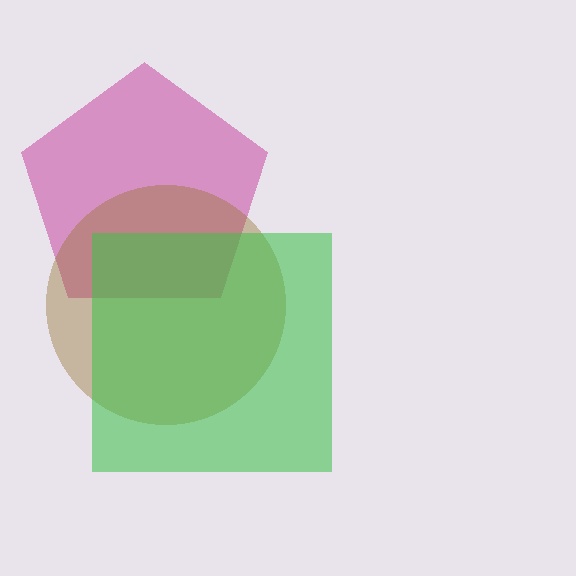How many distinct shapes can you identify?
There are 3 distinct shapes: a magenta pentagon, a brown circle, a green square.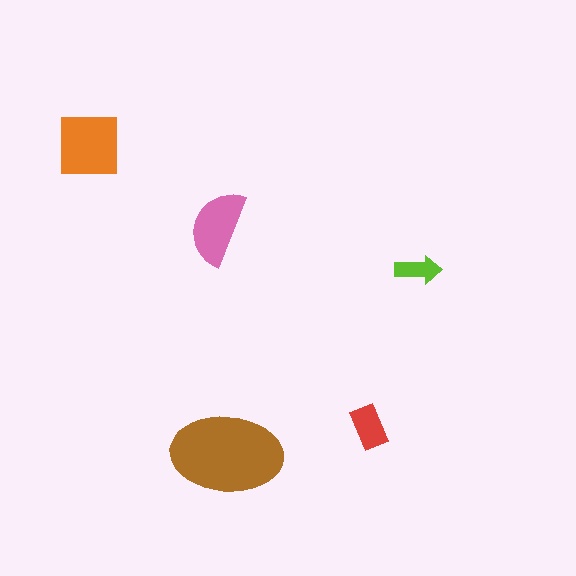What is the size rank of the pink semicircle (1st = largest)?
3rd.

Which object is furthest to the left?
The orange square is leftmost.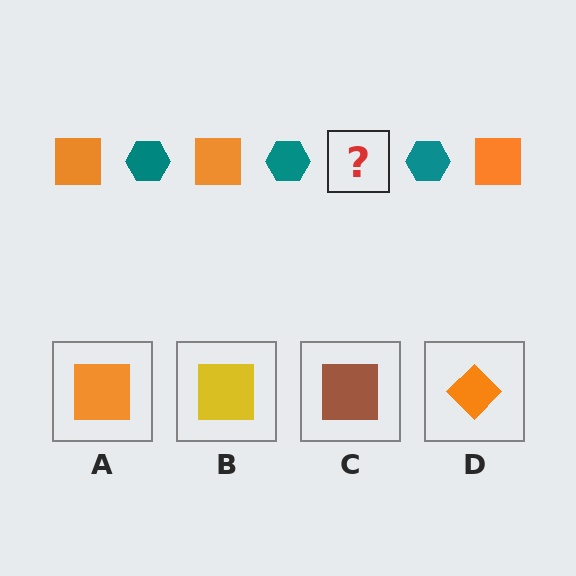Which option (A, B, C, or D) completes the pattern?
A.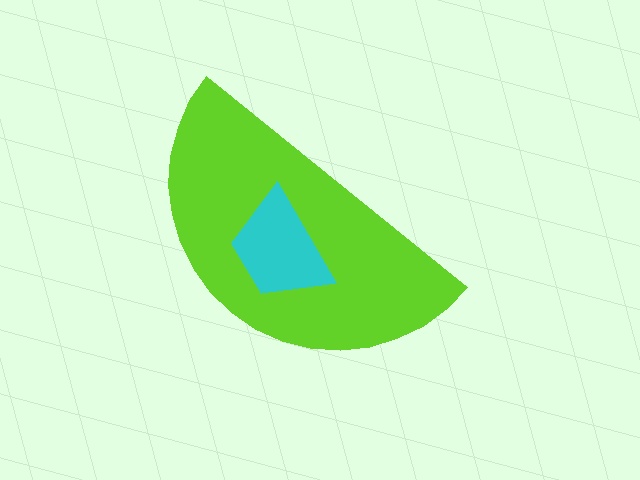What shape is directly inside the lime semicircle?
The cyan trapezoid.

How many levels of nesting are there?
2.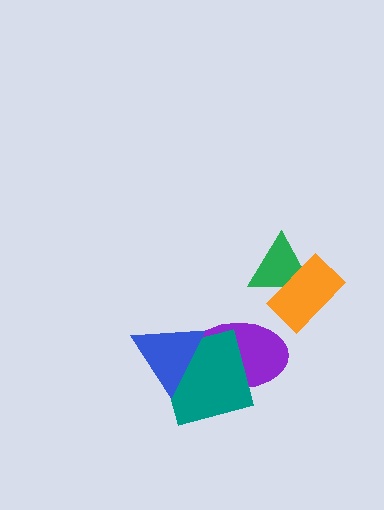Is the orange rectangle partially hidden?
No, no other shape covers it.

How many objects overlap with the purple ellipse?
2 objects overlap with the purple ellipse.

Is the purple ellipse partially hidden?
Yes, it is partially covered by another shape.